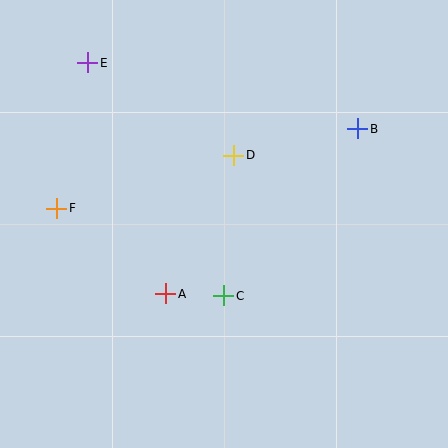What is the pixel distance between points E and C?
The distance between E and C is 269 pixels.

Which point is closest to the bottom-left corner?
Point A is closest to the bottom-left corner.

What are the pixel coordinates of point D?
Point D is at (234, 155).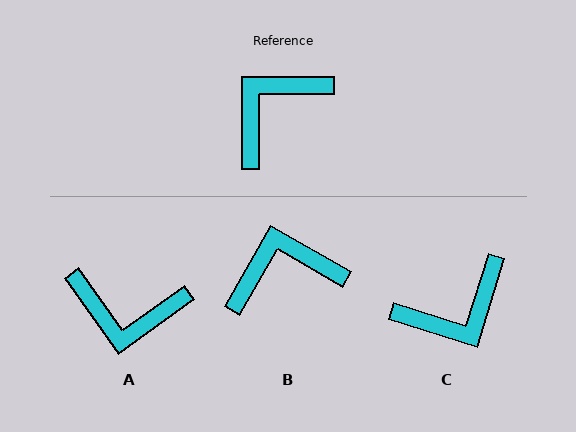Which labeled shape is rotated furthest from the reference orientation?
C, about 163 degrees away.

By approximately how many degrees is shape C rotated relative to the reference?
Approximately 163 degrees counter-clockwise.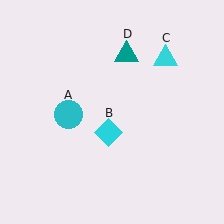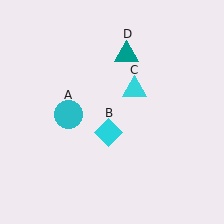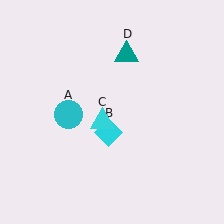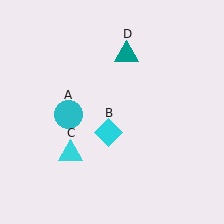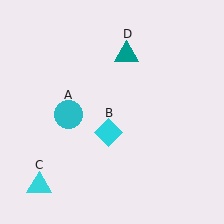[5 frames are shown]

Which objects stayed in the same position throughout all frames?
Cyan circle (object A) and cyan diamond (object B) and teal triangle (object D) remained stationary.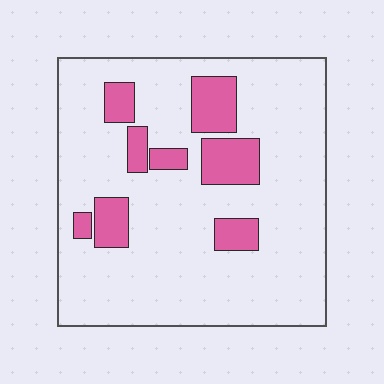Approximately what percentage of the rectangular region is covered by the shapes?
Approximately 15%.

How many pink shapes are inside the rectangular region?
8.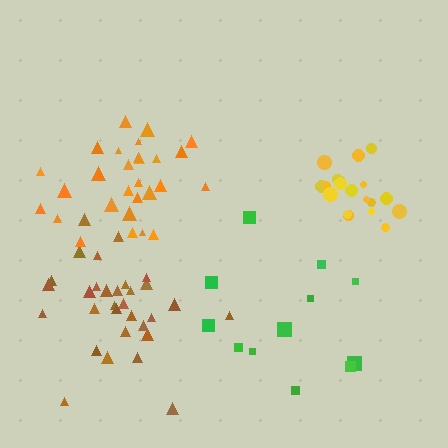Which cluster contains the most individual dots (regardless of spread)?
Brown (31).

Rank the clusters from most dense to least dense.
yellow, orange, brown, green.